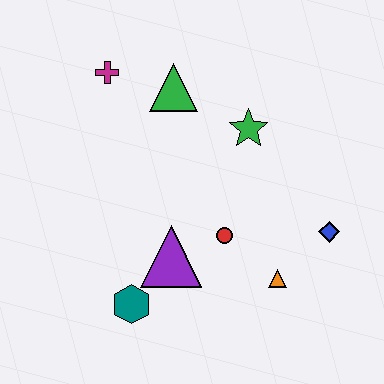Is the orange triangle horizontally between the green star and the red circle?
No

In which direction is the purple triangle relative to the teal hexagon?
The purple triangle is above the teal hexagon.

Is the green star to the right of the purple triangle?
Yes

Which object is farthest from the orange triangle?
The magenta cross is farthest from the orange triangle.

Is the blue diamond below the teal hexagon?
No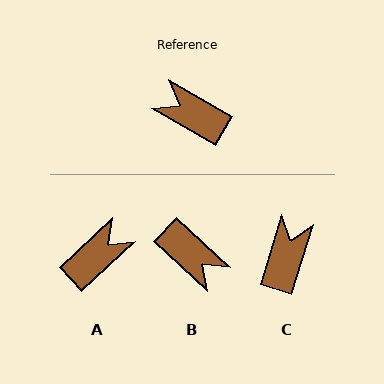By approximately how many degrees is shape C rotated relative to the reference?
Approximately 77 degrees clockwise.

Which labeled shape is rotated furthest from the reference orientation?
B, about 167 degrees away.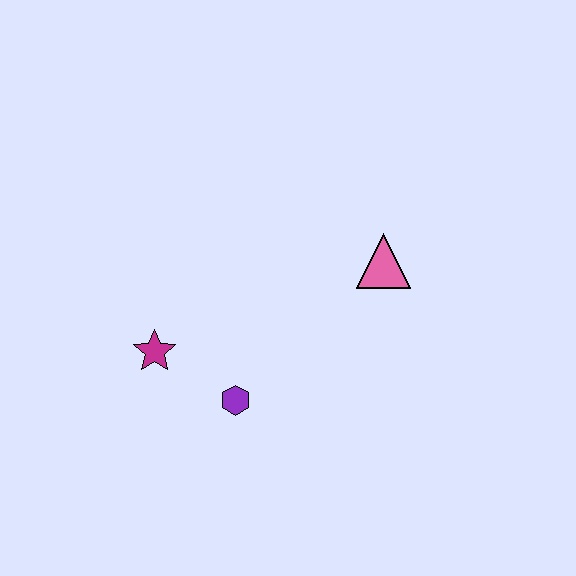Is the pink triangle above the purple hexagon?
Yes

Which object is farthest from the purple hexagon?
The pink triangle is farthest from the purple hexagon.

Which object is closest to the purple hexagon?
The magenta star is closest to the purple hexagon.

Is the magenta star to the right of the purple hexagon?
No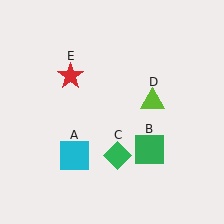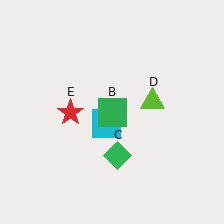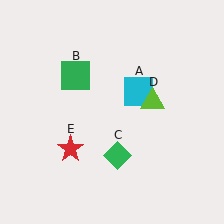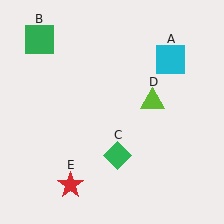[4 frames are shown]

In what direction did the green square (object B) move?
The green square (object B) moved up and to the left.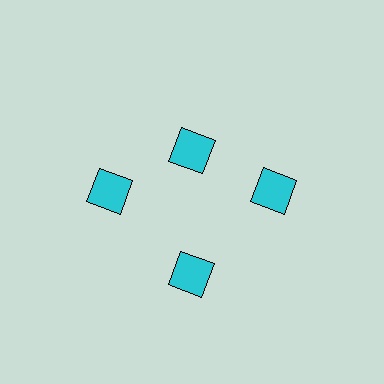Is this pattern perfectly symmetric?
No. The 4 cyan squares are arranged in a ring, but one element near the 12 o'clock position is pulled inward toward the center, breaking the 4-fold rotational symmetry.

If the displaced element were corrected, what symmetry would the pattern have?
It would have 4-fold rotational symmetry — the pattern would map onto itself every 90 degrees.